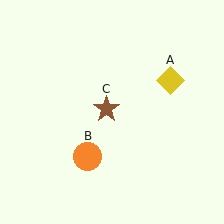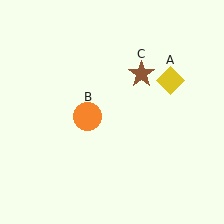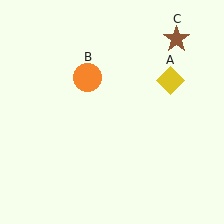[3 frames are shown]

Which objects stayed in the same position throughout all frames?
Yellow diamond (object A) remained stationary.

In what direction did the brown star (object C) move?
The brown star (object C) moved up and to the right.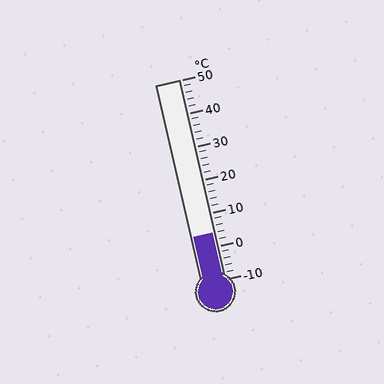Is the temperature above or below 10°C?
The temperature is below 10°C.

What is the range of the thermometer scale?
The thermometer scale ranges from -10°C to 50°C.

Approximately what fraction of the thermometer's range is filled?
The thermometer is filled to approximately 25% of its range.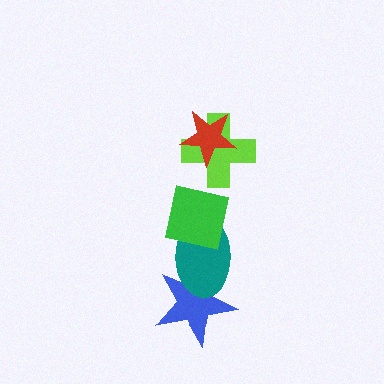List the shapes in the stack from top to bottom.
From top to bottom: the red star, the lime cross, the green square, the teal ellipse, the blue star.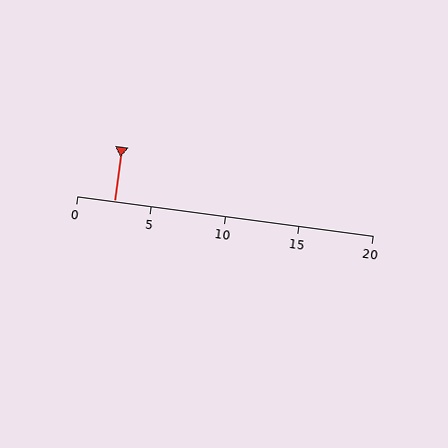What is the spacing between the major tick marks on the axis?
The major ticks are spaced 5 apart.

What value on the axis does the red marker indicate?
The marker indicates approximately 2.5.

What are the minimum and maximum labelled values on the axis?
The axis runs from 0 to 20.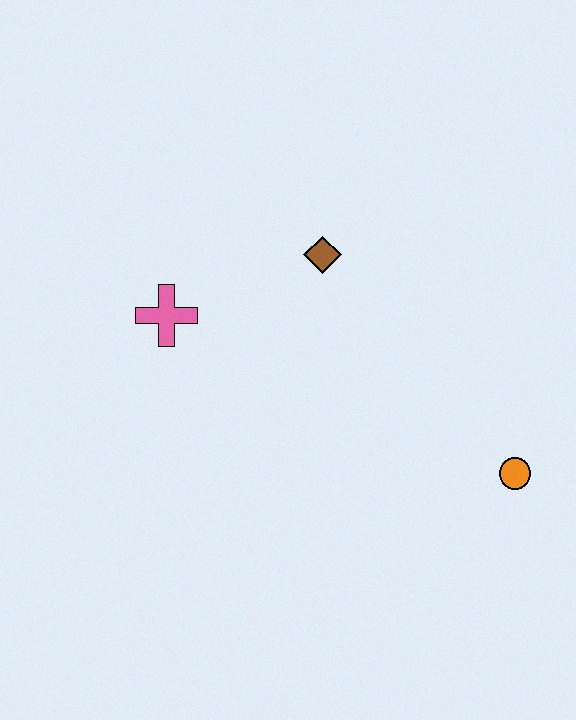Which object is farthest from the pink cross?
The orange circle is farthest from the pink cross.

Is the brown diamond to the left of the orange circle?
Yes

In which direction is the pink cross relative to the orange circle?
The pink cross is to the left of the orange circle.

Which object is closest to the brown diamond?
The pink cross is closest to the brown diamond.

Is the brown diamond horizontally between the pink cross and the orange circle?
Yes